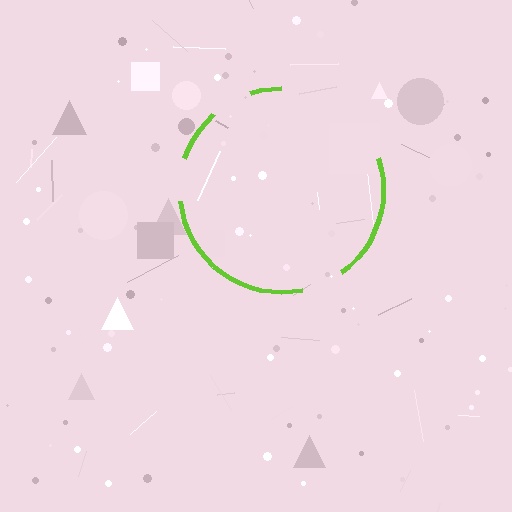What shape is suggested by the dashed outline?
The dashed outline suggests a circle.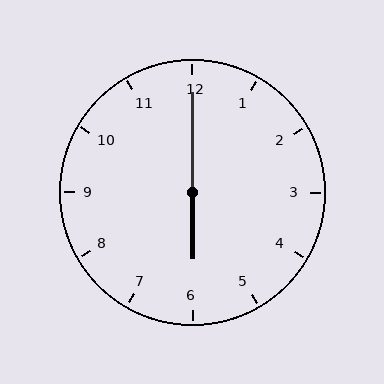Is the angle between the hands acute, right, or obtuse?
It is obtuse.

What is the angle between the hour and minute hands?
Approximately 180 degrees.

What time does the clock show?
6:00.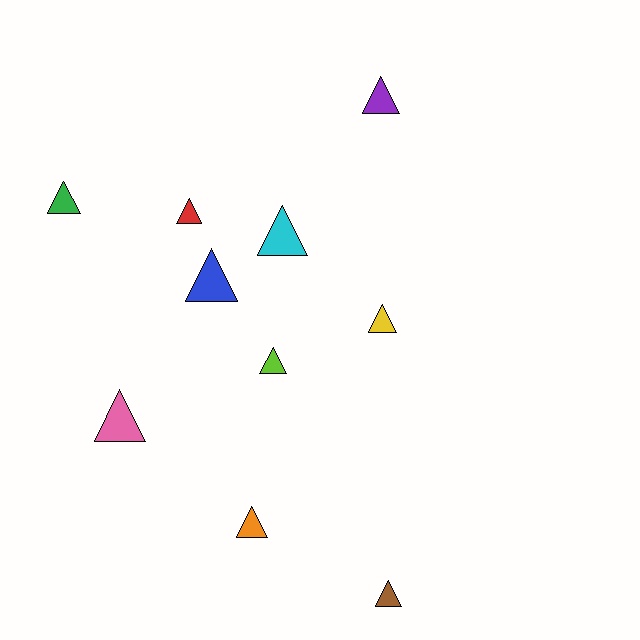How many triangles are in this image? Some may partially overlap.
There are 10 triangles.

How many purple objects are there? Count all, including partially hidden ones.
There is 1 purple object.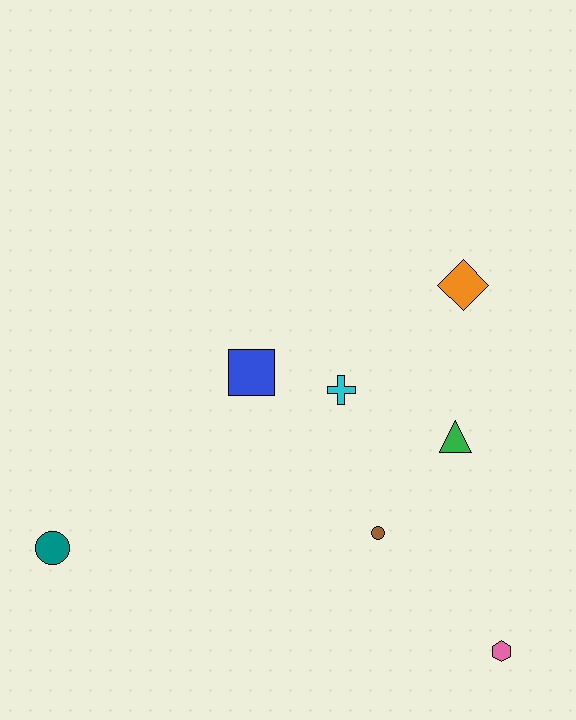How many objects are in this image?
There are 7 objects.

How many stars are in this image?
There are no stars.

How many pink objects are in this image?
There is 1 pink object.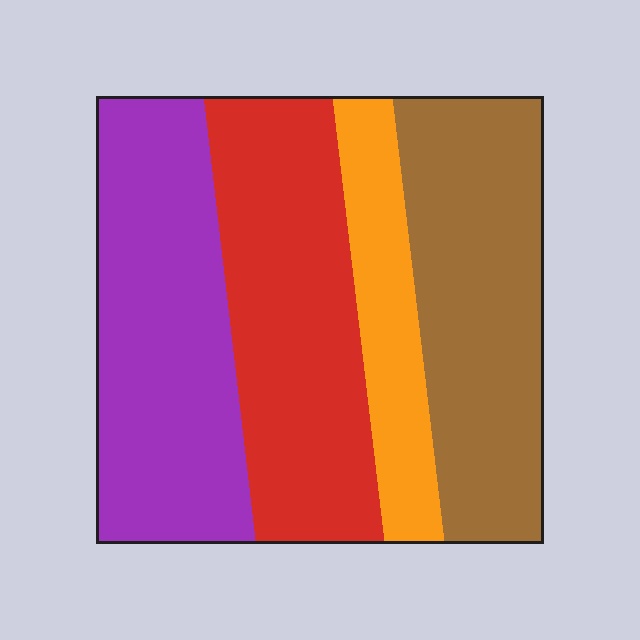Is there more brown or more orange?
Brown.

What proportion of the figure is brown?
Brown takes up about one quarter (1/4) of the figure.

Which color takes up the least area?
Orange, at roughly 15%.